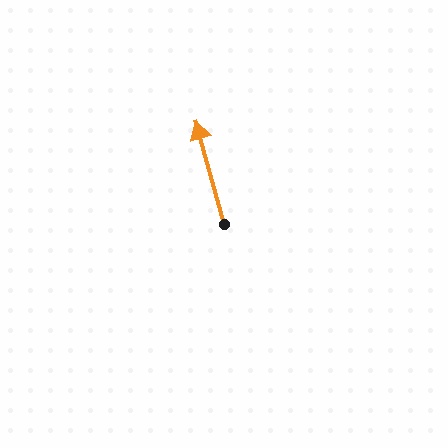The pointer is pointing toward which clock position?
Roughly 11 o'clock.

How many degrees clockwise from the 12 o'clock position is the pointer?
Approximately 345 degrees.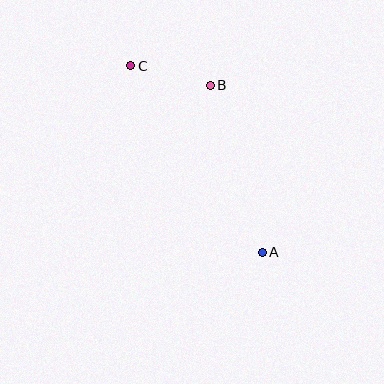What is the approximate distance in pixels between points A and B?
The distance between A and B is approximately 175 pixels.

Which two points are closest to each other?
Points B and C are closest to each other.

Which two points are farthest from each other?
Points A and C are farthest from each other.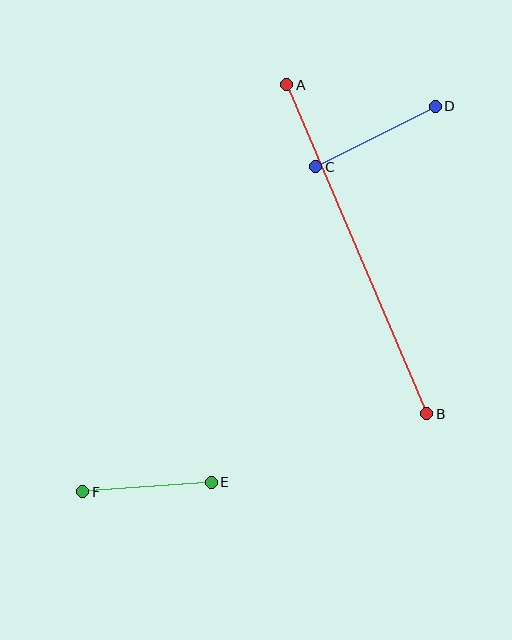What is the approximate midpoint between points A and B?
The midpoint is at approximately (357, 249) pixels.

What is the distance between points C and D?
The distance is approximately 134 pixels.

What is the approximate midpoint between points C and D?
The midpoint is at approximately (375, 137) pixels.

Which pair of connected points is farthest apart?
Points A and B are farthest apart.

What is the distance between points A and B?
The distance is approximately 357 pixels.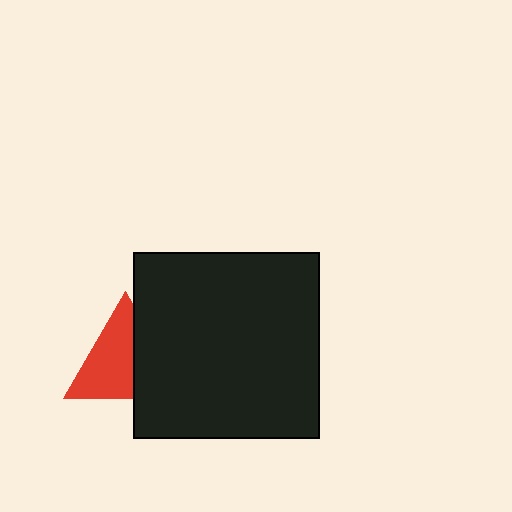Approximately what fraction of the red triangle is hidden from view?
Roughly 38% of the red triangle is hidden behind the black square.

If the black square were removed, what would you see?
You would see the complete red triangle.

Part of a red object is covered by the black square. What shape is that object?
It is a triangle.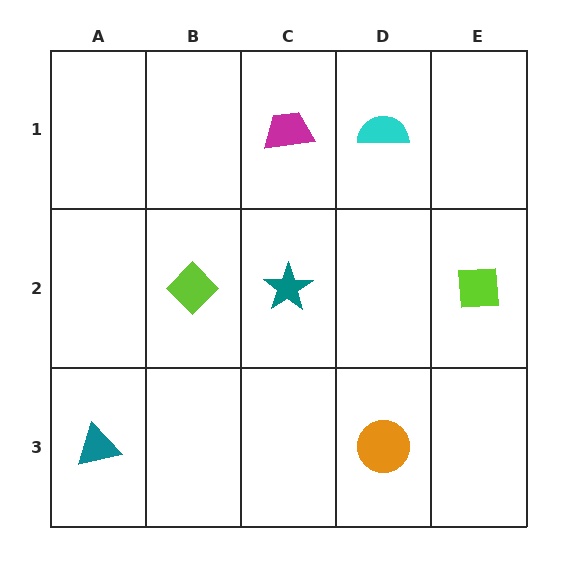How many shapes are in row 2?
3 shapes.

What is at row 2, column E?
A lime square.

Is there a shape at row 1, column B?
No, that cell is empty.